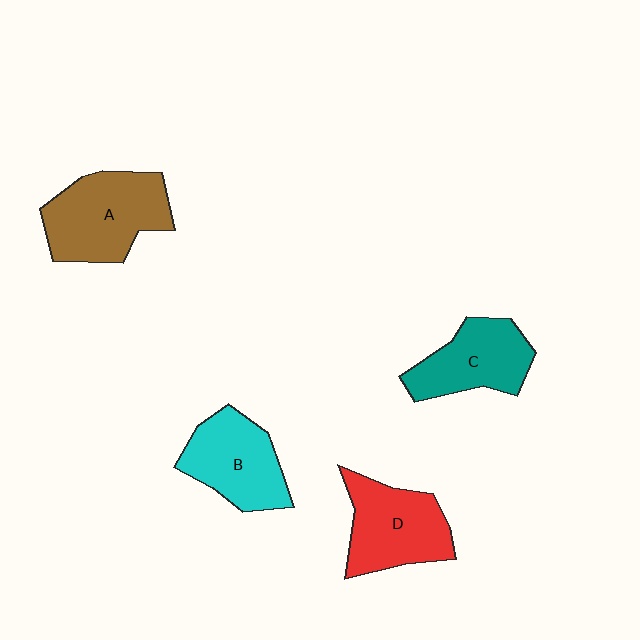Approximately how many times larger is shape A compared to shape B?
Approximately 1.2 times.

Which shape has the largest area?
Shape A (brown).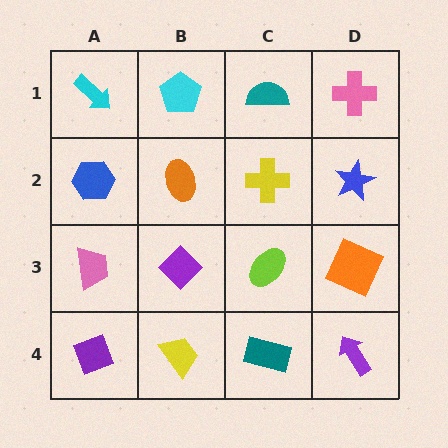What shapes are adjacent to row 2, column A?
A cyan arrow (row 1, column A), a pink trapezoid (row 3, column A), an orange ellipse (row 2, column B).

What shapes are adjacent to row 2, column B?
A cyan pentagon (row 1, column B), a purple diamond (row 3, column B), a blue hexagon (row 2, column A), a yellow cross (row 2, column C).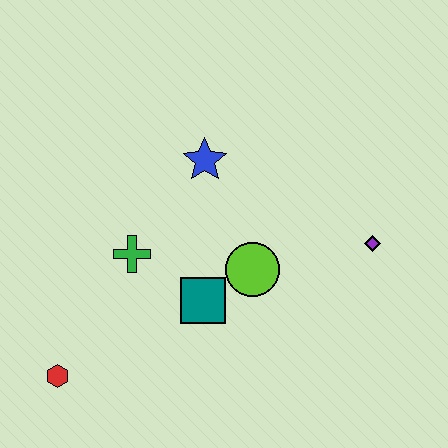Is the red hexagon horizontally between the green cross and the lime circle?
No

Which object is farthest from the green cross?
The purple diamond is farthest from the green cross.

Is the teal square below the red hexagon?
No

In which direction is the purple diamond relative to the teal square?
The purple diamond is to the right of the teal square.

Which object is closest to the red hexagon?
The green cross is closest to the red hexagon.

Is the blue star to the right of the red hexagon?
Yes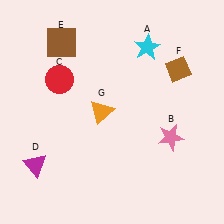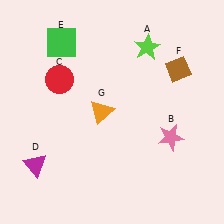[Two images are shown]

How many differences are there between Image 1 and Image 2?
There are 2 differences between the two images.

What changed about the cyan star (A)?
In Image 1, A is cyan. In Image 2, it changed to lime.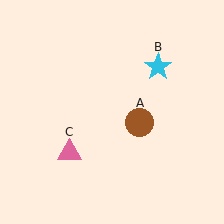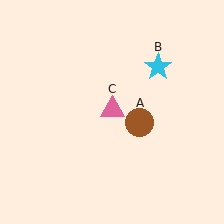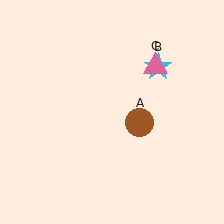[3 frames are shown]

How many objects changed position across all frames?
1 object changed position: pink triangle (object C).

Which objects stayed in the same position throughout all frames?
Brown circle (object A) and cyan star (object B) remained stationary.